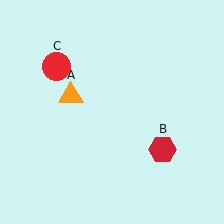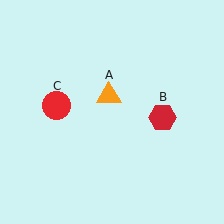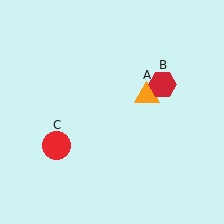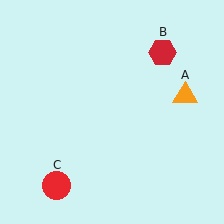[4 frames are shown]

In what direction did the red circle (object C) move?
The red circle (object C) moved down.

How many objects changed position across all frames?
3 objects changed position: orange triangle (object A), red hexagon (object B), red circle (object C).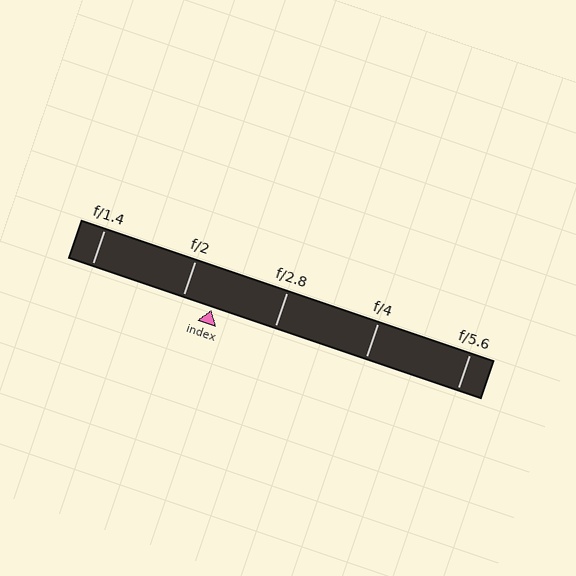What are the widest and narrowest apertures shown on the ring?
The widest aperture shown is f/1.4 and the narrowest is f/5.6.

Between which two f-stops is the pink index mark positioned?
The index mark is between f/2 and f/2.8.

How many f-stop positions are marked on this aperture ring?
There are 5 f-stop positions marked.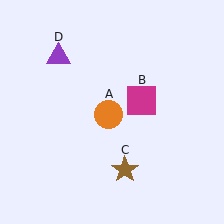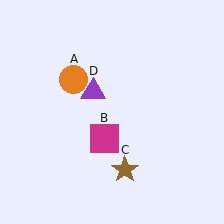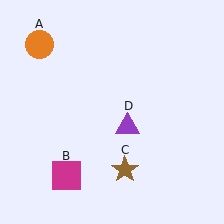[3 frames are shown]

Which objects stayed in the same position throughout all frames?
Brown star (object C) remained stationary.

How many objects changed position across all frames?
3 objects changed position: orange circle (object A), magenta square (object B), purple triangle (object D).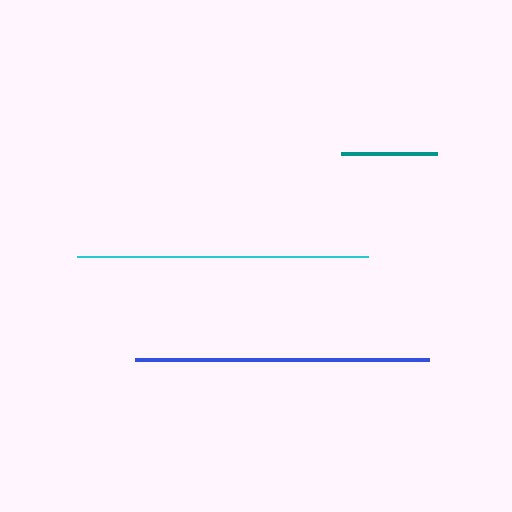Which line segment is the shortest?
The teal line is the shortest at approximately 96 pixels.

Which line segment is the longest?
The blue line is the longest at approximately 293 pixels.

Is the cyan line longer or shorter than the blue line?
The blue line is longer than the cyan line.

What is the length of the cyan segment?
The cyan segment is approximately 292 pixels long.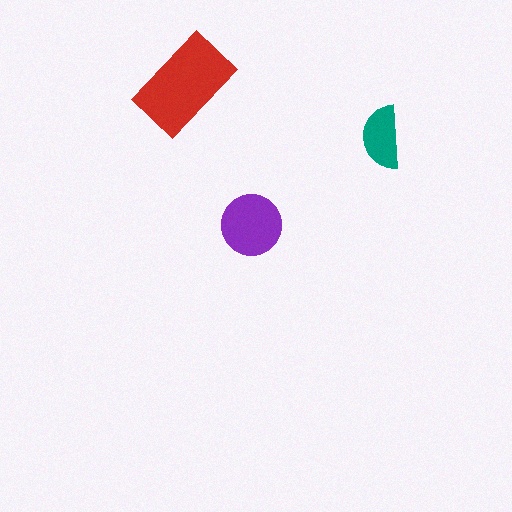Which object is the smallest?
The teal semicircle.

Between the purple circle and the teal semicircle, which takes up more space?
The purple circle.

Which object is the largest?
The red rectangle.